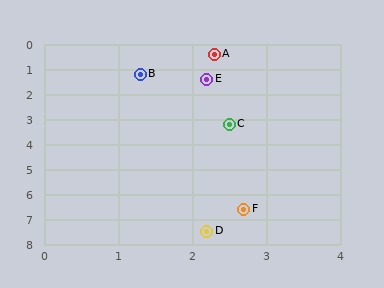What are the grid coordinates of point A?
Point A is at approximately (2.3, 0.4).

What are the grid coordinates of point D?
Point D is at approximately (2.2, 7.5).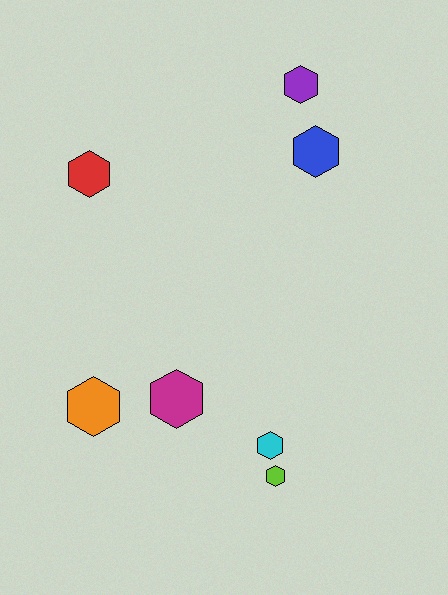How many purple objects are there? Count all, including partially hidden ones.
There is 1 purple object.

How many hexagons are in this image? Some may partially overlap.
There are 7 hexagons.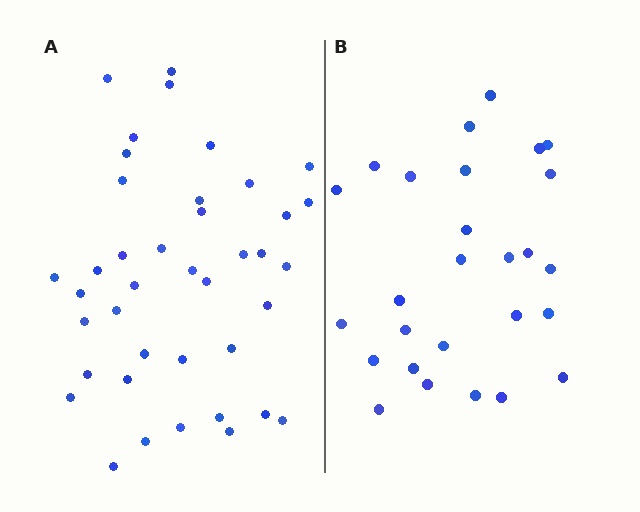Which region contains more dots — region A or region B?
Region A (the left region) has more dots.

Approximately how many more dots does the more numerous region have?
Region A has approximately 15 more dots than region B.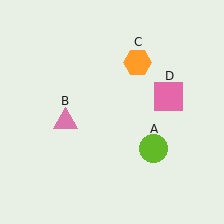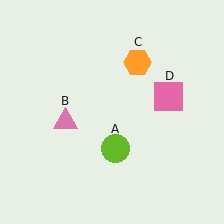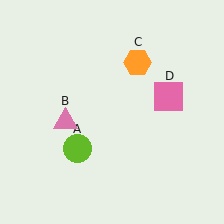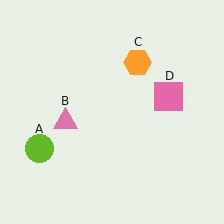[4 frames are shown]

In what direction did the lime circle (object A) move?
The lime circle (object A) moved left.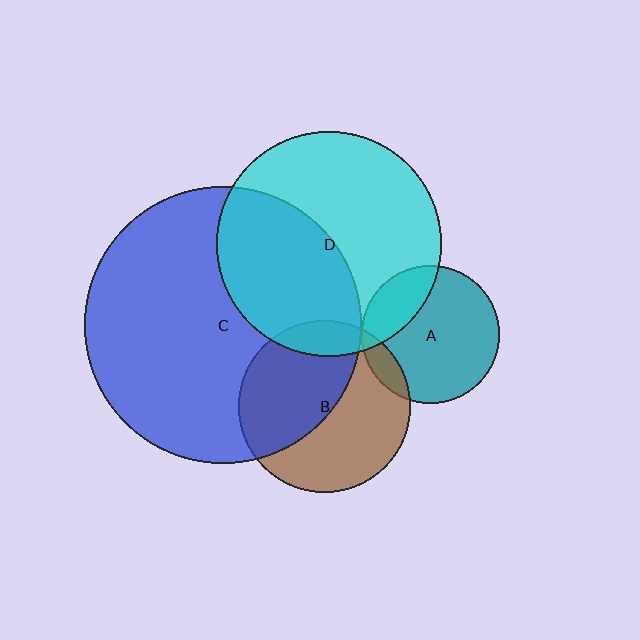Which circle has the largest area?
Circle C (blue).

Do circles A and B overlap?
Yes.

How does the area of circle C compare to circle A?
Approximately 4.0 times.